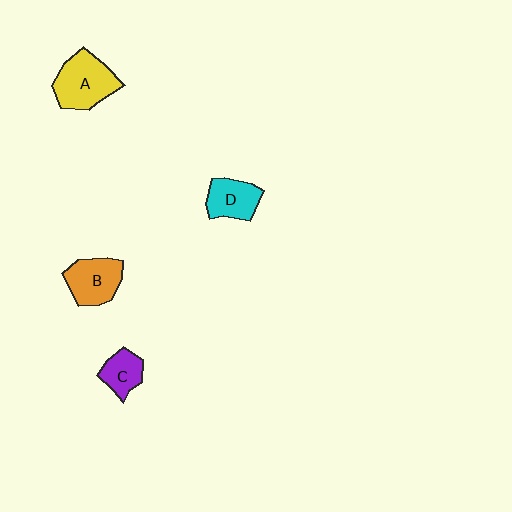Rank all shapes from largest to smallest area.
From largest to smallest: A (yellow), B (orange), D (cyan), C (purple).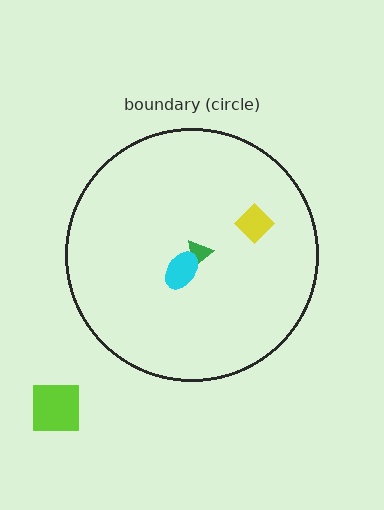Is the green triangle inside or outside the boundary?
Inside.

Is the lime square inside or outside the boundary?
Outside.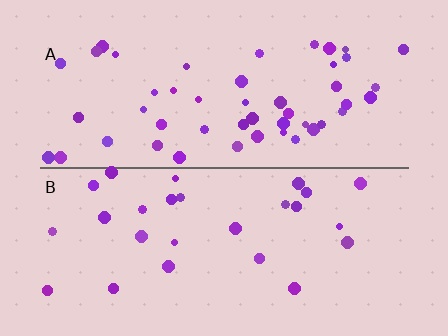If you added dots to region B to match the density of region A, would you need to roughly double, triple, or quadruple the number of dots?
Approximately double.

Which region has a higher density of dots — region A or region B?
A (the top).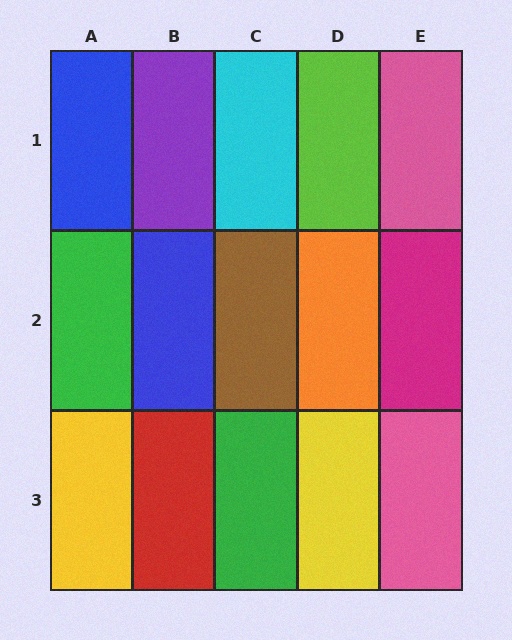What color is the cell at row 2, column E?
Magenta.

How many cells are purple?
1 cell is purple.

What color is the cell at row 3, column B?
Red.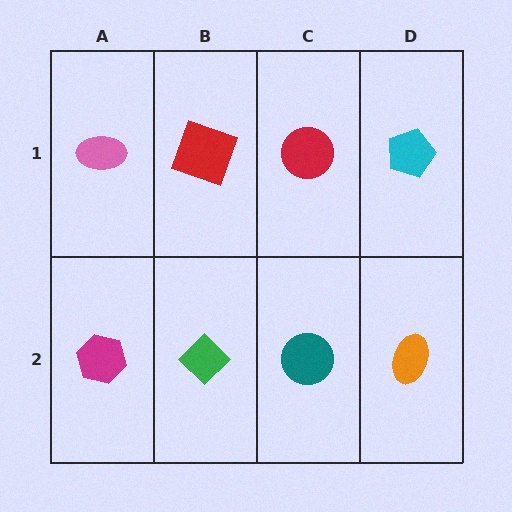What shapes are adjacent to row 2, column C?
A red circle (row 1, column C), a green diamond (row 2, column B), an orange ellipse (row 2, column D).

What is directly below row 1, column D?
An orange ellipse.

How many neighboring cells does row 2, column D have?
2.